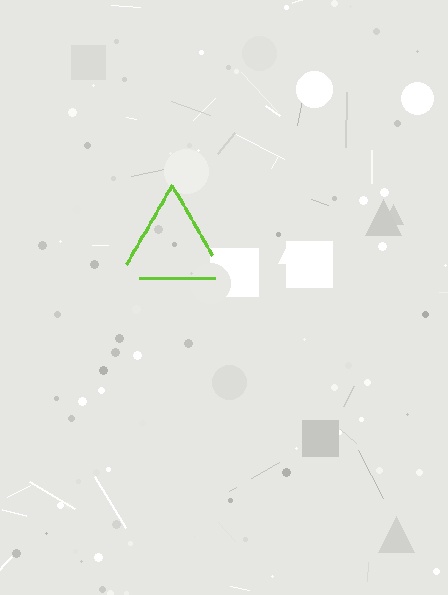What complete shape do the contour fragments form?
The contour fragments form a triangle.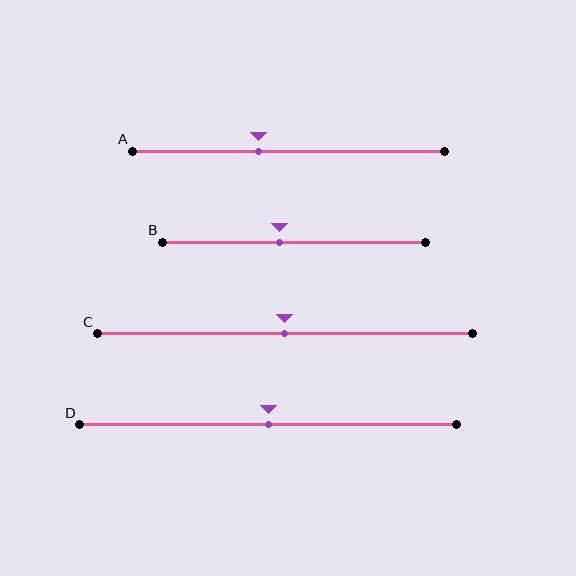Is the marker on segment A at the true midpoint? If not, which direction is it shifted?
No, the marker on segment A is shifted to the left by about 10% of the segment length.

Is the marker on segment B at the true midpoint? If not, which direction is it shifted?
No, the marker on segment B is shifted to the left by about 6% of the segment length.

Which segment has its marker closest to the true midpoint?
Segment C has its marker closest to the true midpoint.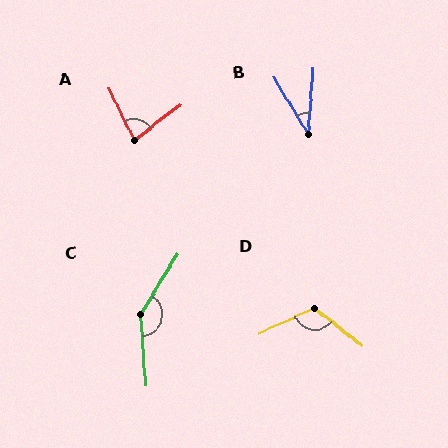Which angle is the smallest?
B, at approximately 35 degrees.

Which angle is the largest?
C, at approximately 144 degrees.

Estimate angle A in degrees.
Approximately 77 degrees.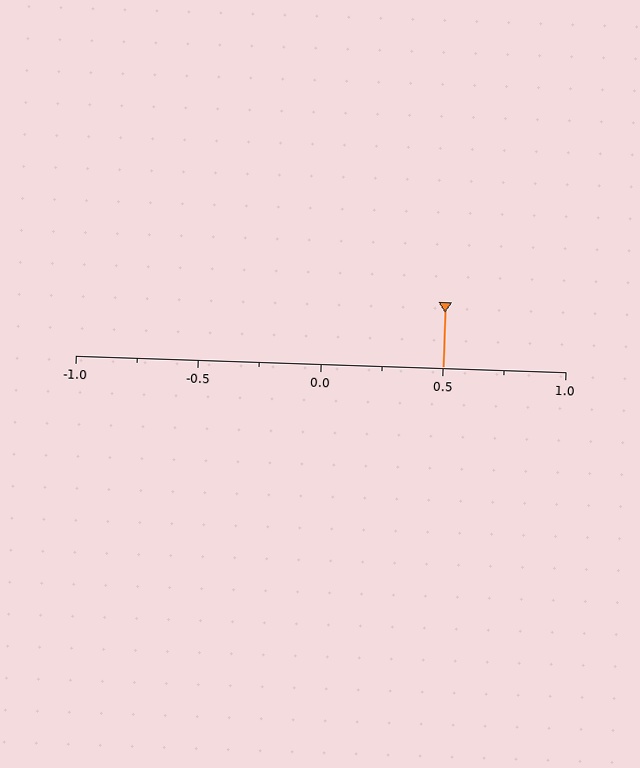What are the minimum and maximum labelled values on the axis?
The axis runs from -1.0 to 1.0.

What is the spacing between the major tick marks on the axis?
The major ticks are spaced 0.5 apart.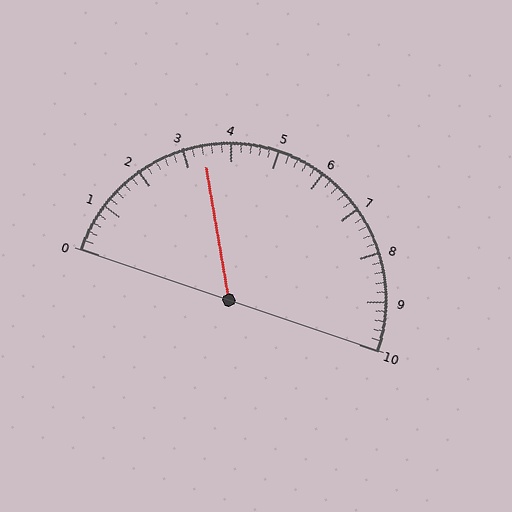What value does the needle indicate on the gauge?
The needle indicates approximately 3.4.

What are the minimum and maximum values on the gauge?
The gauge ranges from 0 to 10.